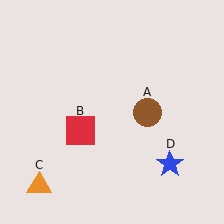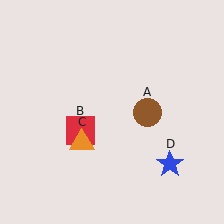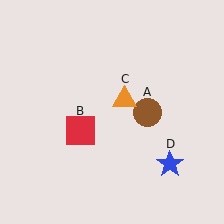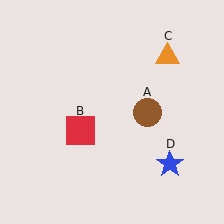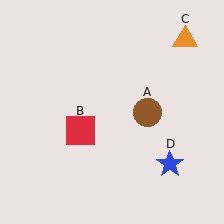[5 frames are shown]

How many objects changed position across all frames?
1 object changed position: orange triangle (object C).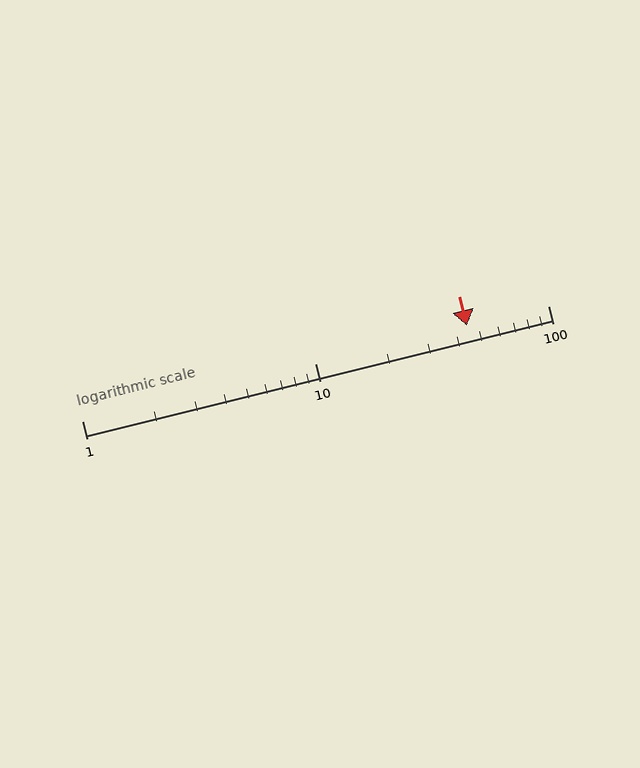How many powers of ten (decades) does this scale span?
The scale spans 2 decades, from 1 to 100.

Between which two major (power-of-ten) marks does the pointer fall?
The pointer is between 10 and 100.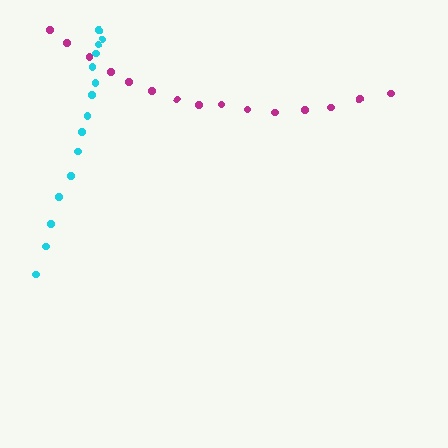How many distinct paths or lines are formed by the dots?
There are 2 distinct paths.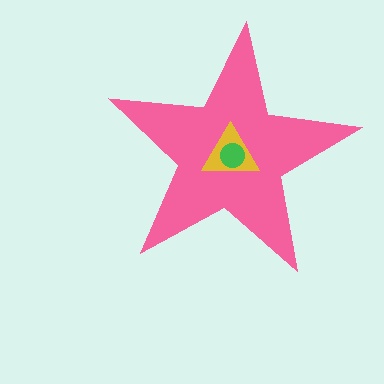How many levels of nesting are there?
3.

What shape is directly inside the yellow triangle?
The green circle.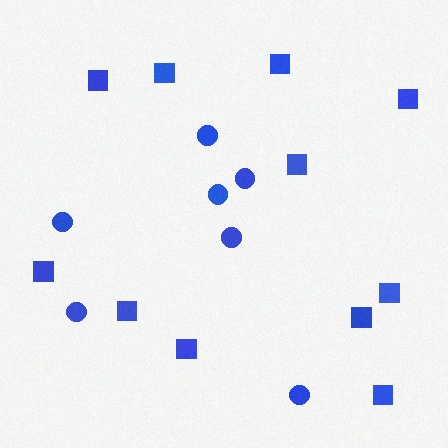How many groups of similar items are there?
There are 2 groups: one group of circles (7) and one group of squares (11).